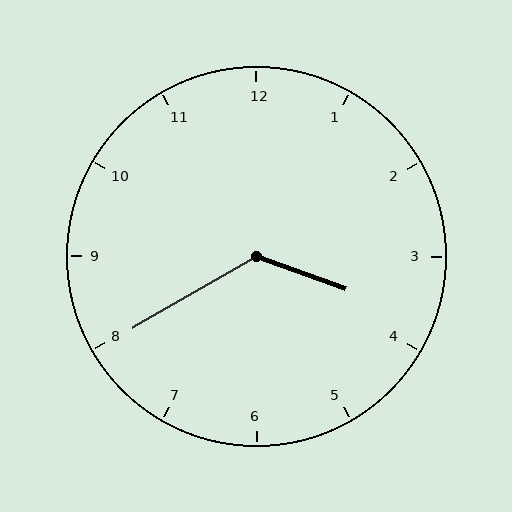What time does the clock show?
3:40.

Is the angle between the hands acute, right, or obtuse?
It is obtuse.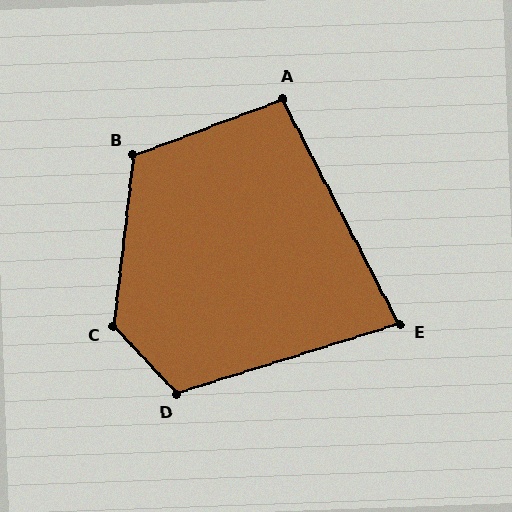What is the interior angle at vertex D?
Approximately 116 degrees (obtuse).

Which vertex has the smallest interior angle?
E, at approximately 80 degrees.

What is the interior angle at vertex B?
Approximately 117 degrees (obtuse).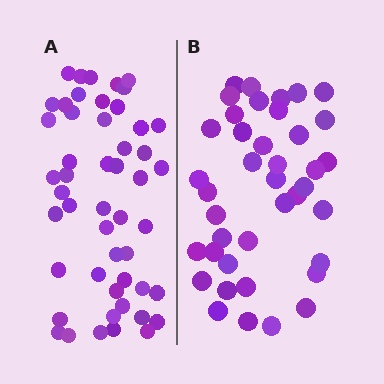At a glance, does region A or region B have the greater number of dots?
Region A (the left region) has more dots.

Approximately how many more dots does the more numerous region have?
Region A has roughly 10 or so more dots than region B.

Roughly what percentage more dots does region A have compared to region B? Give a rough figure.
About 25% more.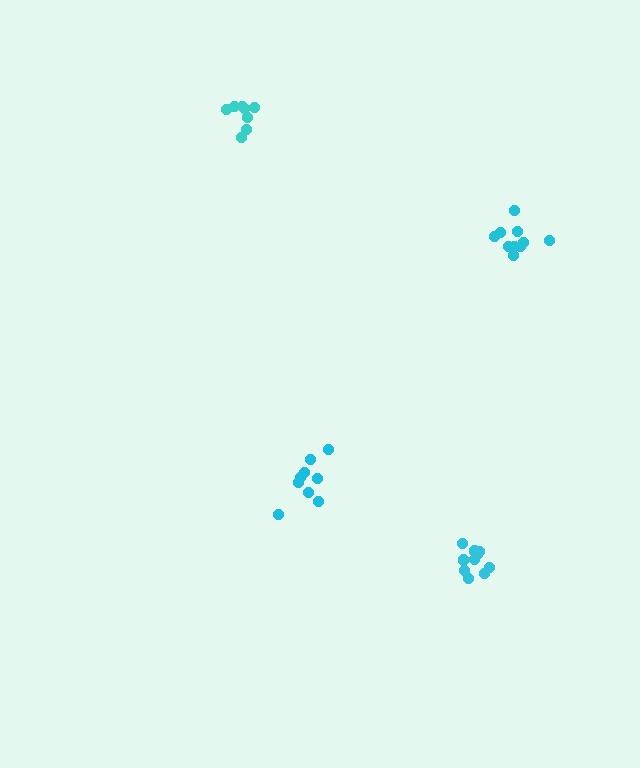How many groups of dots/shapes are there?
There are 4 groups.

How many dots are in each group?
Group 1: 9 dots, Group 2: 10 dots, Group 3: 12 dots, Group 4: 8 dots (39 total).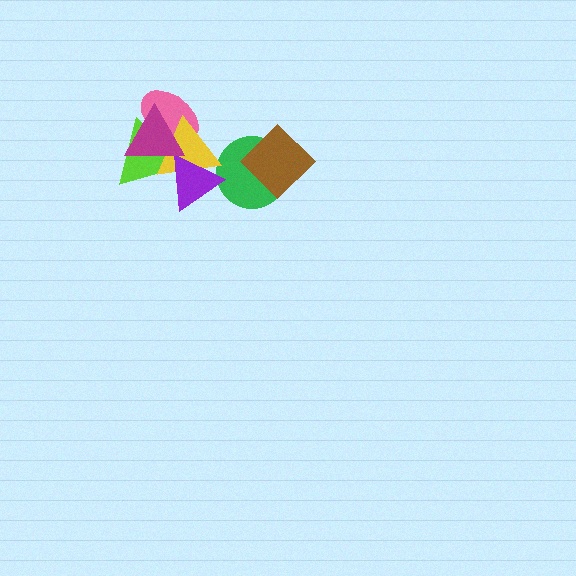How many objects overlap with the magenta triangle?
4 objects overlap with the magenta triangle.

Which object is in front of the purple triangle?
The magenta triangle is in front of the purple triangle.